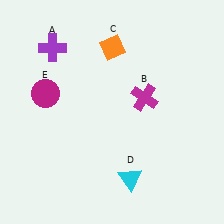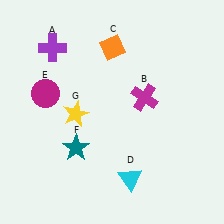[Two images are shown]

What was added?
A teal star (F), a yellow star (G) were added in Image 2.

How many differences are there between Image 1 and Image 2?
There are 2 differences between the two images.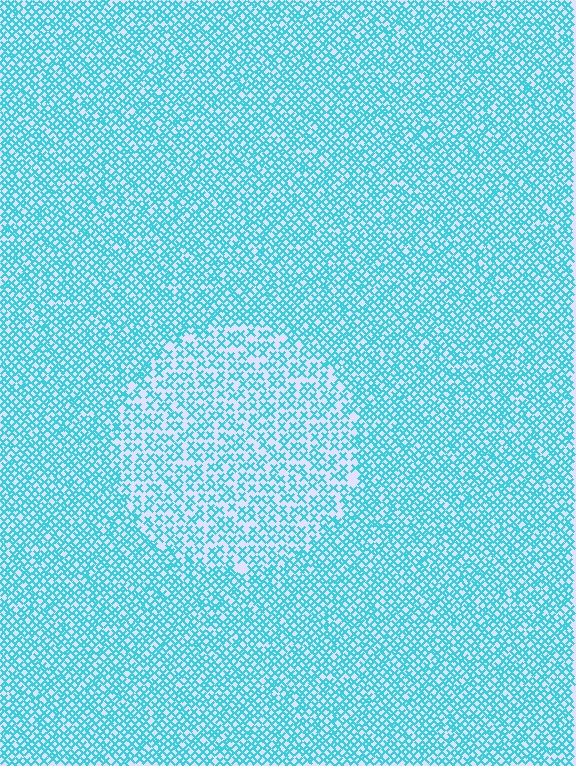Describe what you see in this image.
The image contains small cyan elements arranged at two different densities. A circle-shaped region is visible where the elements are less densely packed than the surrounding area.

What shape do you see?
I see a circle.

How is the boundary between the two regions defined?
The boundary is defined by a change in element density (approximately 1.7x ratio). All elements are the same color, size, and shape.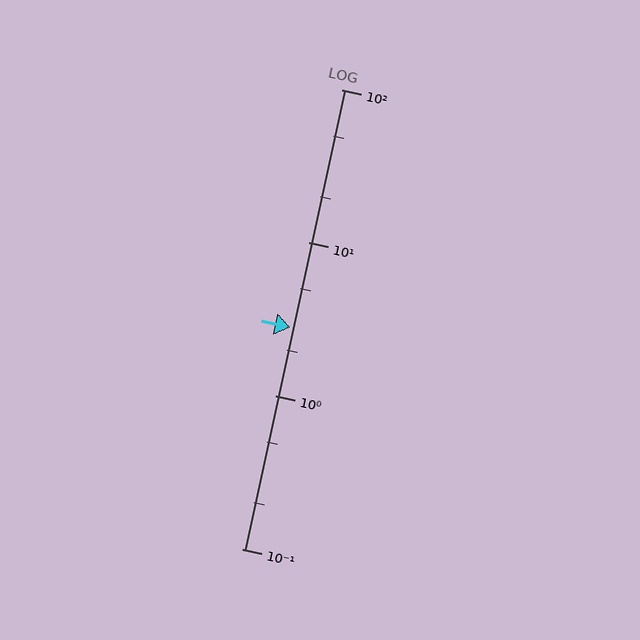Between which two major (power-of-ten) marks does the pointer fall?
The pointer is between 1 and 10.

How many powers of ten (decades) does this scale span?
The scale spans 3 decades, from 0.1 to 100.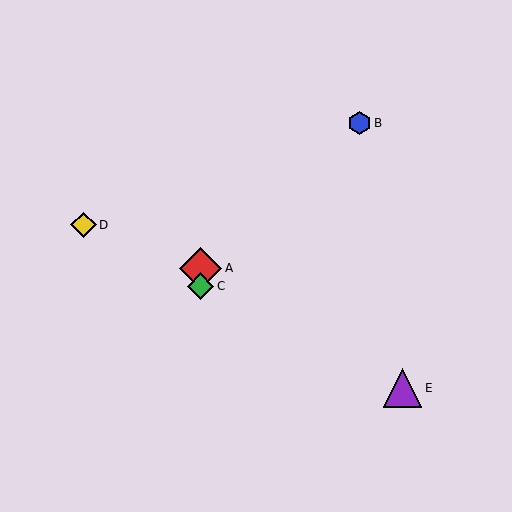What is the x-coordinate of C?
Object C is at x≈201.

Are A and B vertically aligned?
No, A is at x≈201 and B is at x≈360.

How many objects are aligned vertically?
2 objects (A, C) are aligned vertically.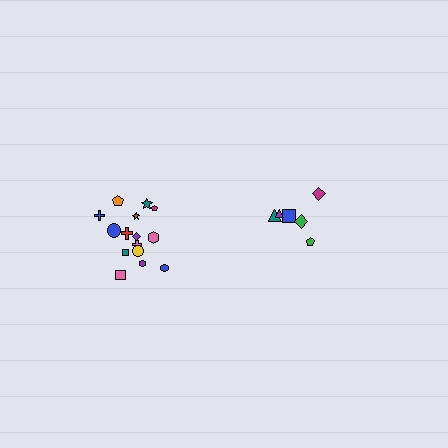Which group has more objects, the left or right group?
The left group.